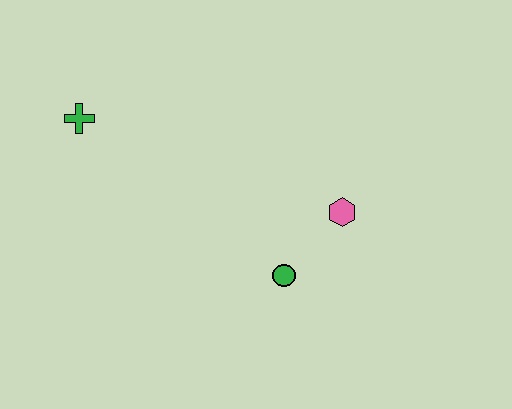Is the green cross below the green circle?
No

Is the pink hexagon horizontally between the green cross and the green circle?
No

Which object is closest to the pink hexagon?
The green circle is closest to the pink hexagon.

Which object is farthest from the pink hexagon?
The green cross is farthest from the pink hexagon.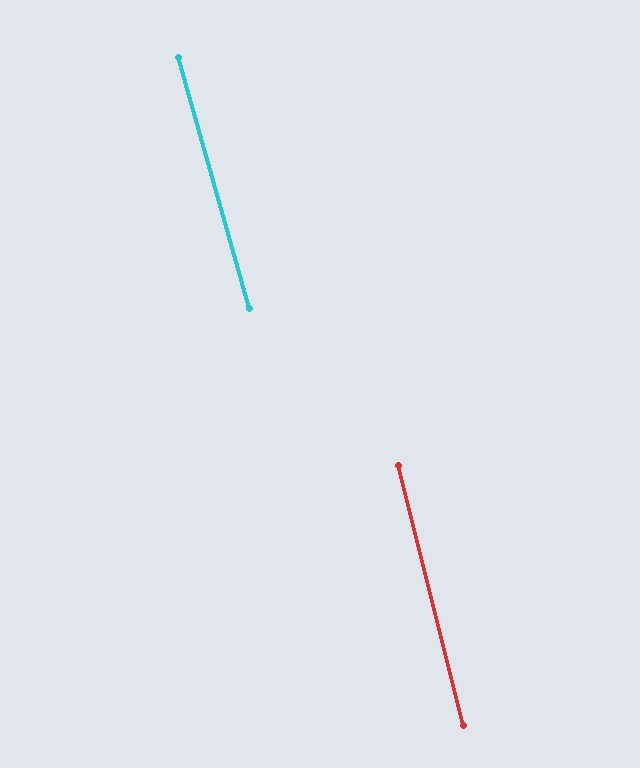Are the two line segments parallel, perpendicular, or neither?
Parallel — their directions differ by only 1.7°.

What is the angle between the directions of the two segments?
Approximately 2 degrees.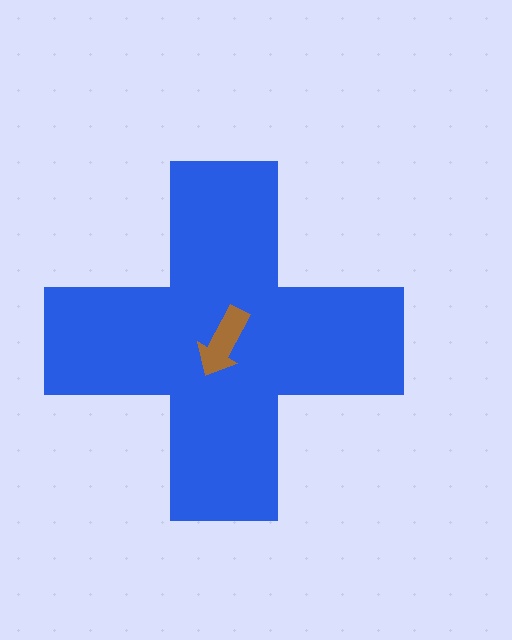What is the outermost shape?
The blue cross.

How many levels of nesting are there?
2.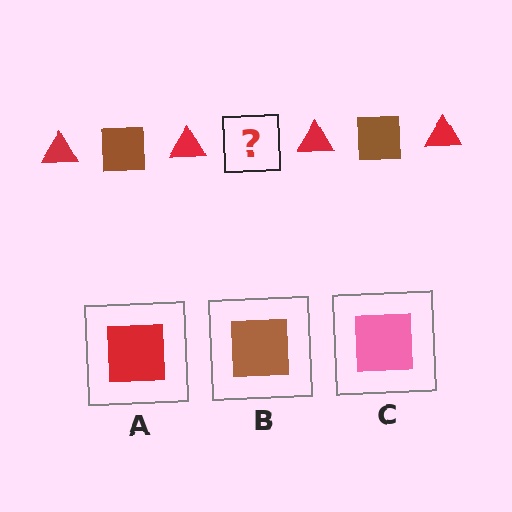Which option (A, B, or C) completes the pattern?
B.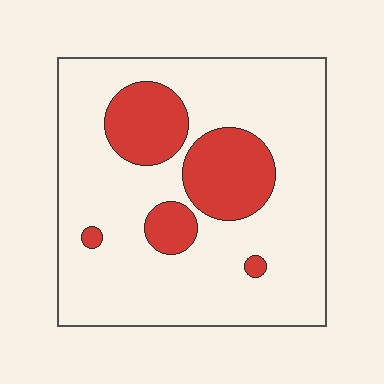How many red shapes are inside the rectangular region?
5.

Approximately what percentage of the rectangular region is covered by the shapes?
Approximately 20%.